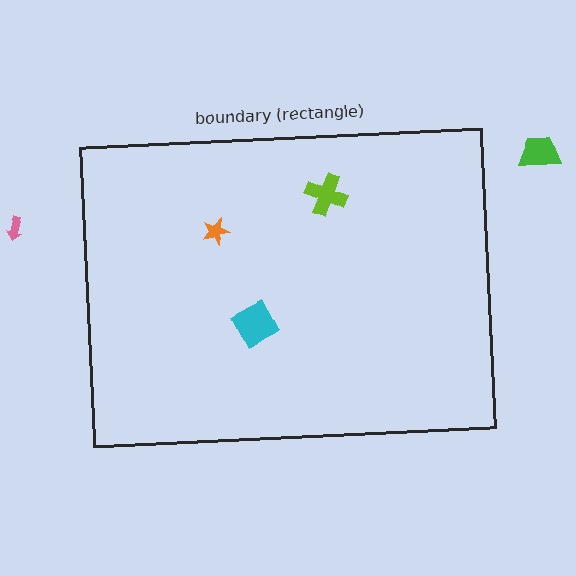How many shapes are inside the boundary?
3 inside, 2 outside.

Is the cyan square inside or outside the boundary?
Inside.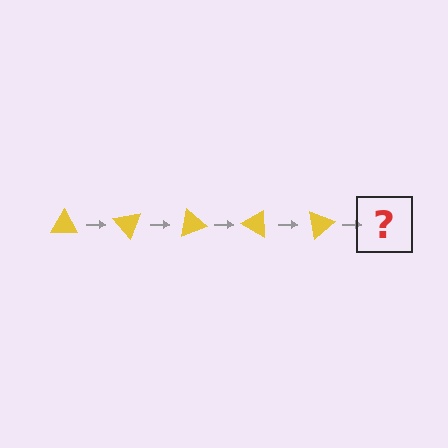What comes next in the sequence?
The next element should be a yellow triangle rotated 250 degrees.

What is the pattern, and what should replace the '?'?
The pattern is that the triangle rotates 50 degrees each step. The '?' should be a yellow triangle rotated 250 degrees.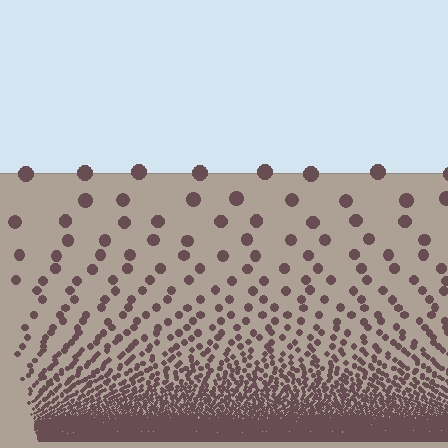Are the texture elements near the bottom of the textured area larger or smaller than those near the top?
Smaller. The gradient is inverted — elements near the bottom are smaller and denser.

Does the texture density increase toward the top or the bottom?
Density increases toward the bottom.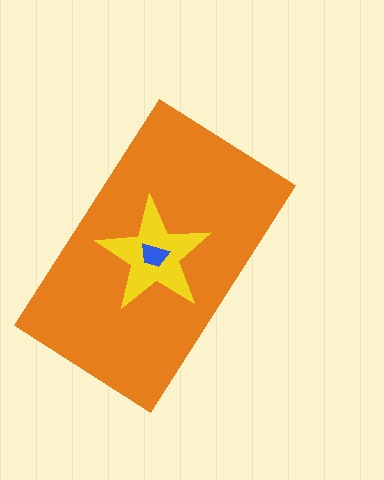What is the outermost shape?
The orange rectangle.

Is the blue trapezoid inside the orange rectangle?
Yes.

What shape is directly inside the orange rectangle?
The yellow star.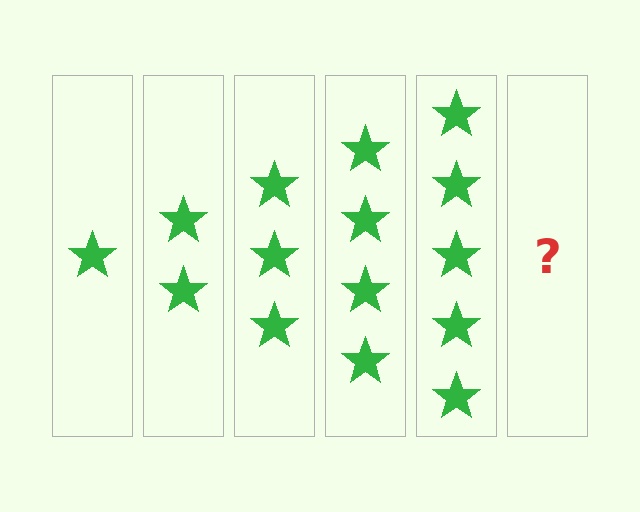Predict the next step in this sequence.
The next step is 6 stars.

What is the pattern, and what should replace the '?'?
The pattern is that each step adds one more star. The '?' should be 6 stars.